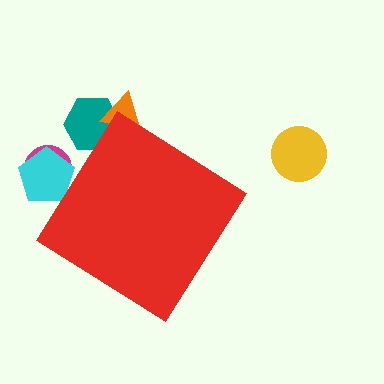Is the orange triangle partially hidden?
Yes, the orange triangle is partially hidden behind the red diamond.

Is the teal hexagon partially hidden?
Yes, the teal hexagon is partially hidden behind the red diamond.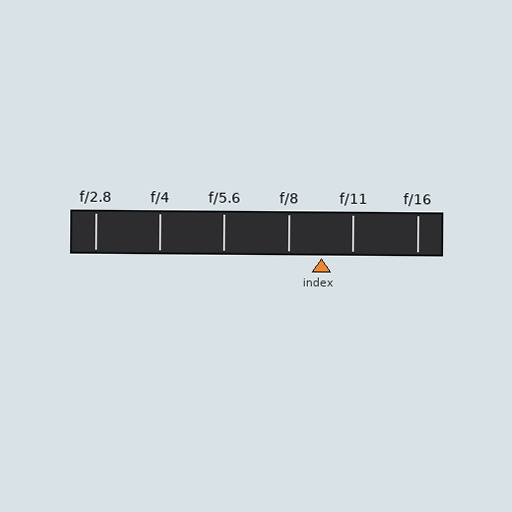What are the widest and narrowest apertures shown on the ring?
The widest aperture shown is f/2.8 and the narrowest is f/16.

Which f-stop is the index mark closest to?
The index mark is closest to f/11.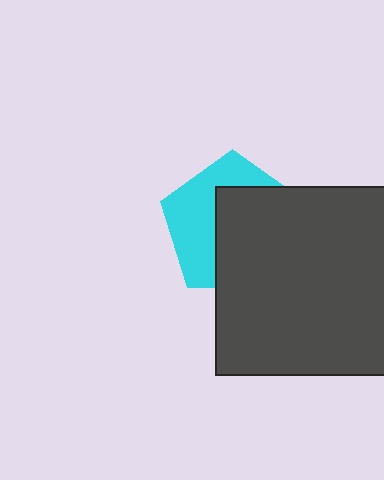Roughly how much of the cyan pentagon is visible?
A small part of it is visible (roughly 44%).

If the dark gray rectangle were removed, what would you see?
You would see the complete cyan pentagon.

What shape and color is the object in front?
The object in front is a dark gray rectangle.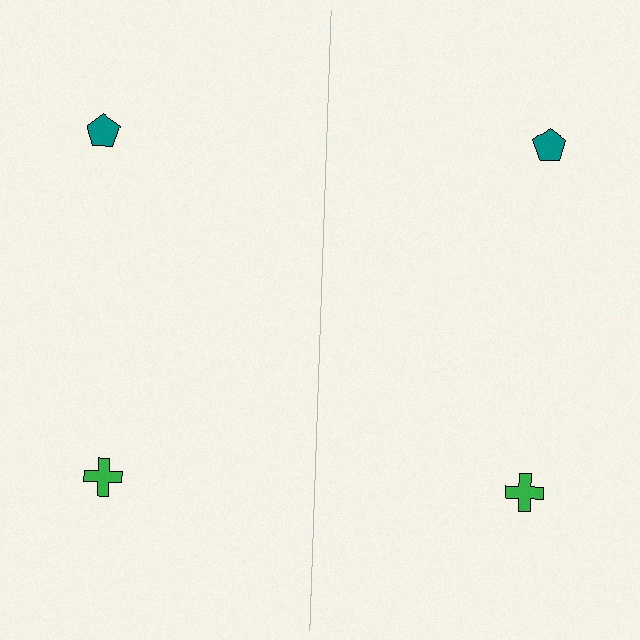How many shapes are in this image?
There are 4 shapes in this image.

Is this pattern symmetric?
Yes, this pattern has bilateral (reflection) symmetry.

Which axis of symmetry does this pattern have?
The pattern has a vertical axis of symmetry running through the center of the image.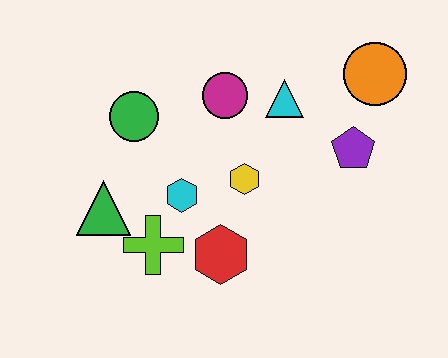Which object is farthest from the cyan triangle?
The green triangle is farthest from the cyan triangle.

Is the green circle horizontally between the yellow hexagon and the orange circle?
No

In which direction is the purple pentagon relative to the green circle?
The purple pentagon is to the right of the green circle.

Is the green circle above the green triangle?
Yes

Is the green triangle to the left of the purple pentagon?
Yes